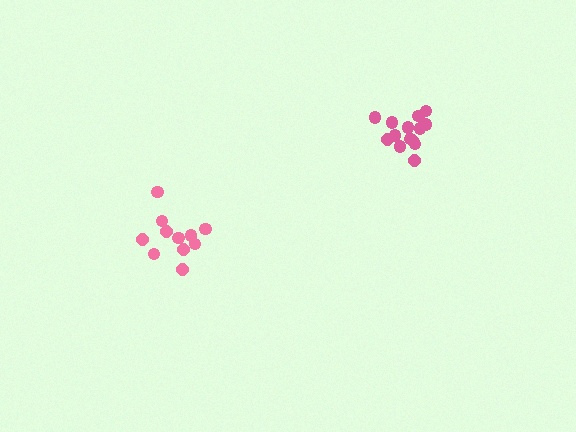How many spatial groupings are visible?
There are 2 spatial groupings.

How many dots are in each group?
Group 1: 14 dots, Group 2: 11 dots (25 total).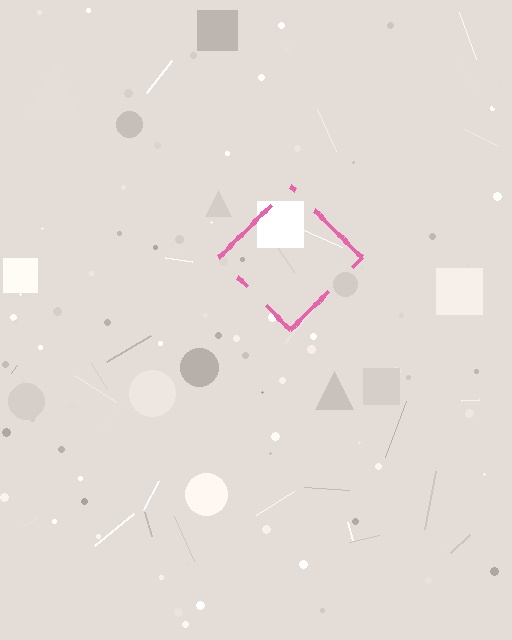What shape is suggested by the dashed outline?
The dashed outline suggests a diamond.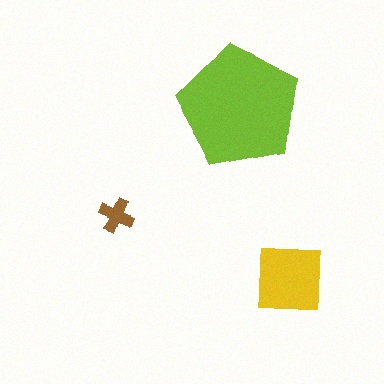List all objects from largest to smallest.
The lime pentagon, the yellow square, the brown cross.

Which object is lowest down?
The yellow square is bottommost.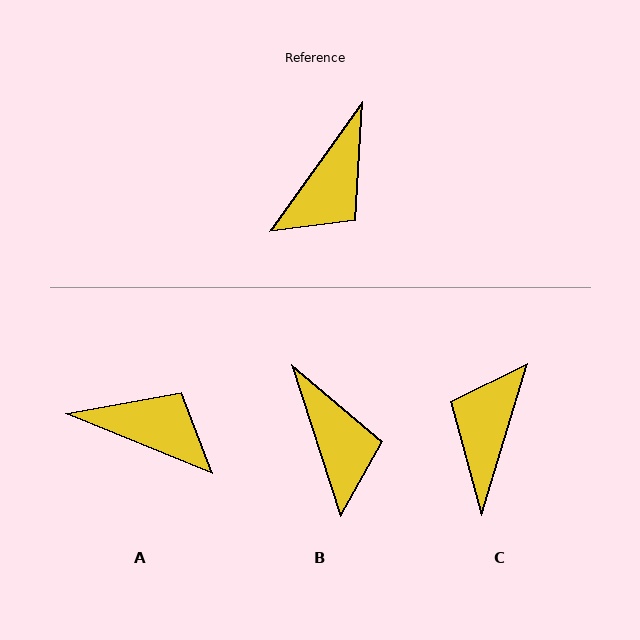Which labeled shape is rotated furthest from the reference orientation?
C, about 161 degrees away.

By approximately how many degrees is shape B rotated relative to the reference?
Approximately 53 degrees counter-clockwise.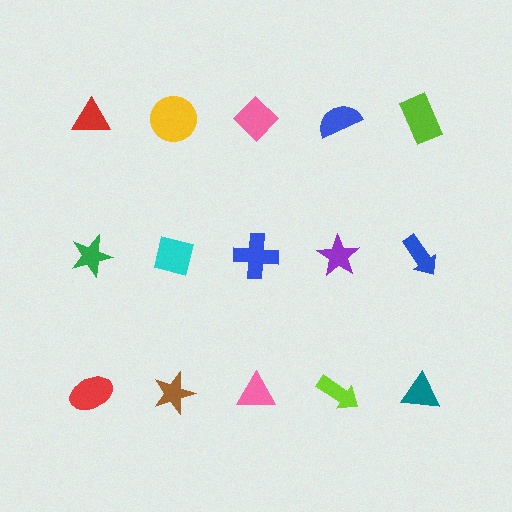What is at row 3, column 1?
A red ellipse.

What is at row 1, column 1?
A red triangle.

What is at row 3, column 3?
A pink triangle.